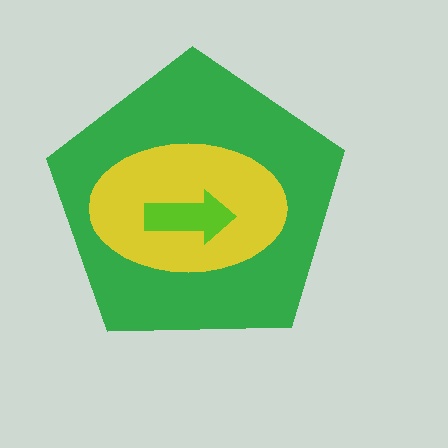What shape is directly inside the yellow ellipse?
The lime arrow.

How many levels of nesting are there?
3.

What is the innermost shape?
The lime arrow.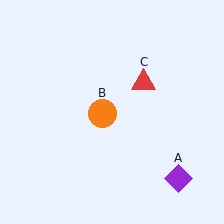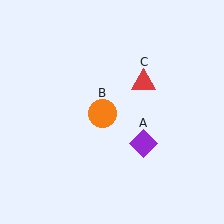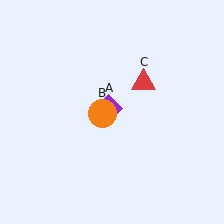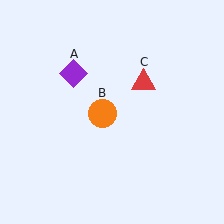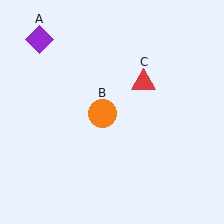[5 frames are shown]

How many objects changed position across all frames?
1 object changed position: purple diamond (object A).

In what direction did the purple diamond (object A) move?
The purple diamond (object A) moved up and to the left.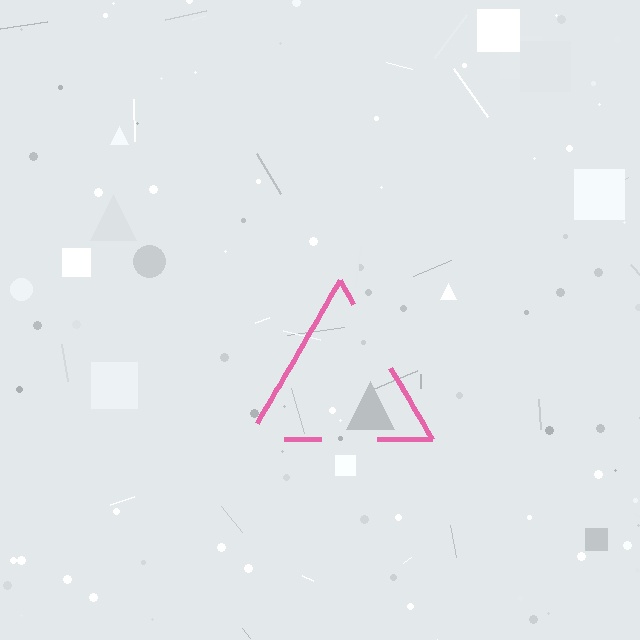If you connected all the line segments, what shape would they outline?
They would outline a triangle.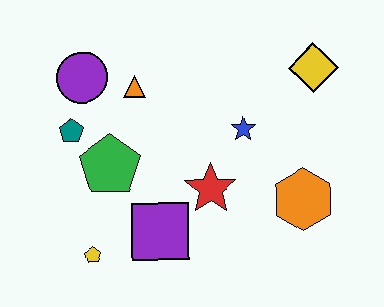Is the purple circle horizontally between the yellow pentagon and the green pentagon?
No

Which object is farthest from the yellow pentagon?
The yellow diamond is farthest from the yellow pentagon.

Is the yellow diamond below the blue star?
No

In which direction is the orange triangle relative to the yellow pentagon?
The orange triangle is above the yellow pentagon.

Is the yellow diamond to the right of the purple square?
Yes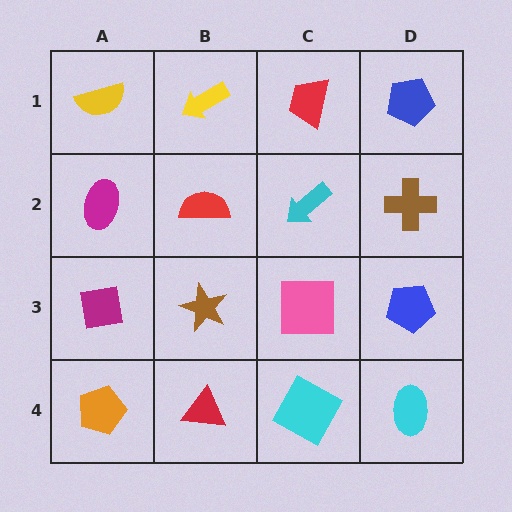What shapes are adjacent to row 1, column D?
A brown cross (row 2, column D), a red trapezoid (row 1, column C).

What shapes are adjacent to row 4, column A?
A magenta square (row 3, column A), a red triangle (row 4, column B).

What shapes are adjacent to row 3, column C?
A cyan arrow (row 2, column C), a cyan square (row 4, column C), a brown star (row 3, column B), a blue pentagon (row 3, column D).